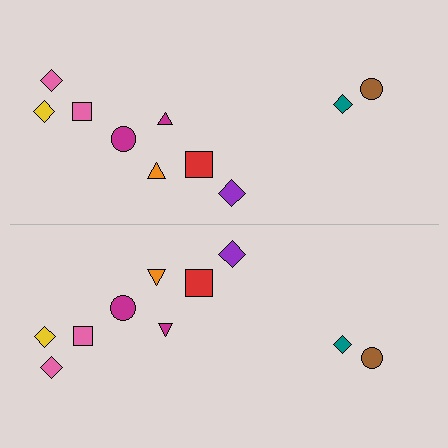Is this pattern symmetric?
Yes, this pattern has bilateral (reflection) symmetry.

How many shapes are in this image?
There are 20 shapes in this image.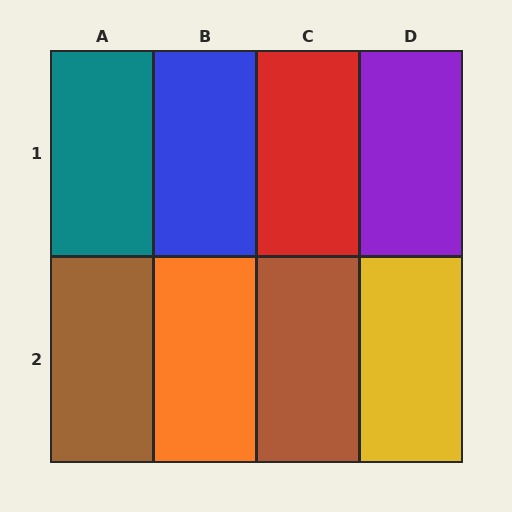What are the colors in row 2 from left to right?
Brown, orange, brown, yellow.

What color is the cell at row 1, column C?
Red.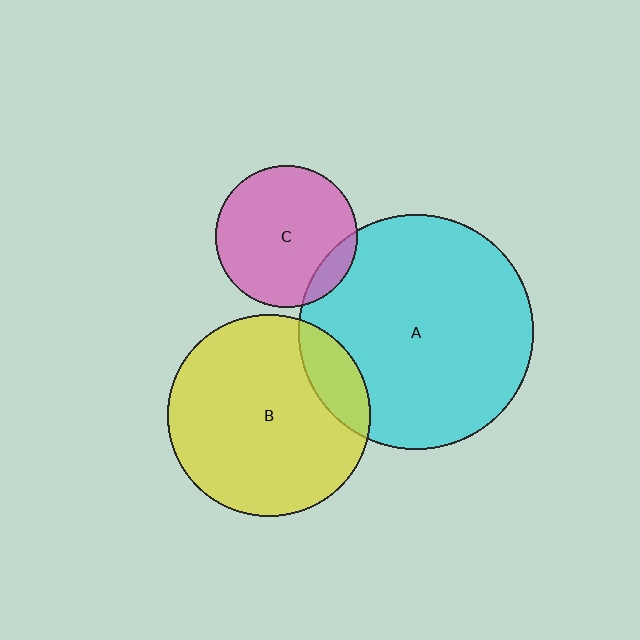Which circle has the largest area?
Circle A (cyan).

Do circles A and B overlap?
Yes.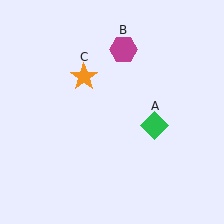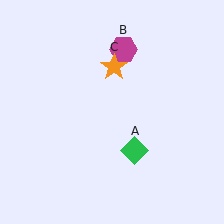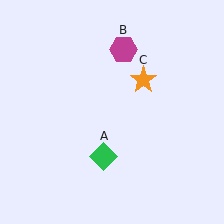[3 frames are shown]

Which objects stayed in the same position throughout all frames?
Magenta hexagon (object B) remained stationary.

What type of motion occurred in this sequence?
The green diamond (object A), orange star (object C) rotated clockwise around the center of the scene.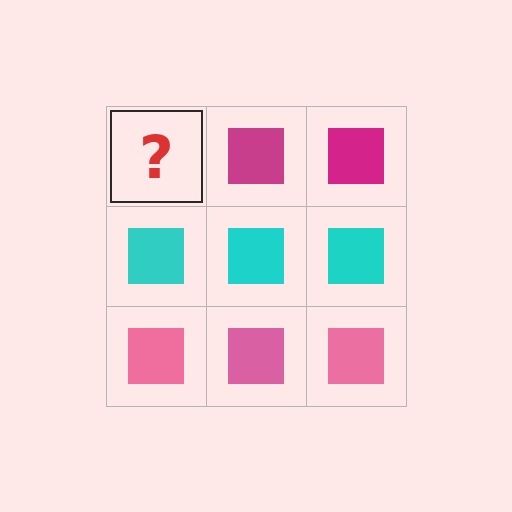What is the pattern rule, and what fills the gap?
The rule is that each row has a consistent color. The gap should be filled with a magenta square.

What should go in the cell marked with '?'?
The missing cell should contain a magenta square.